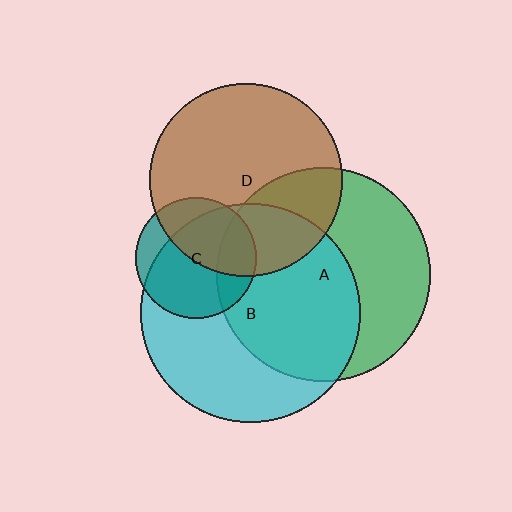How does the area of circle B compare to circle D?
Approximately 1.3 times.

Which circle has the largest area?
Circle B (cyan).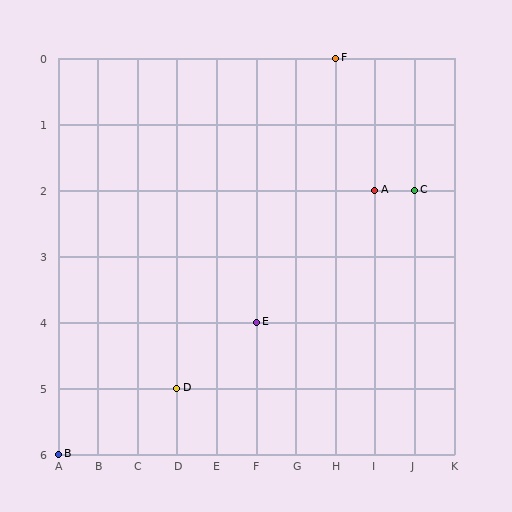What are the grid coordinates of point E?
Point E is at grid coordinates (F, 4).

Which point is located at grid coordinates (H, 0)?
Point F is at (H, 0).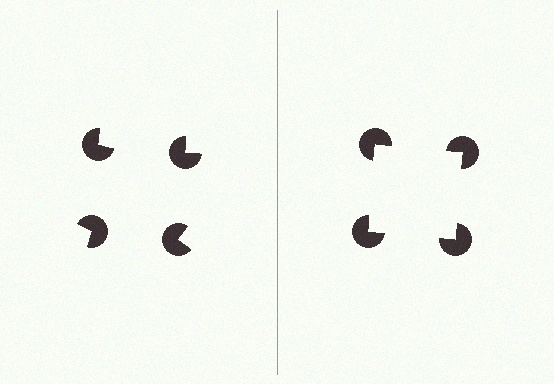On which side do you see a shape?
An illusory square appears on the right side. On the left side the wedge cuts are rotated, so no coherent shape forms.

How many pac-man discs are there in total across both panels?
8 — 4 on each side.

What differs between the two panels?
The pac-man discs are positioned identically on both sides; only the wedge orientations differ. On the right they align to a square; on the left they are misaligned.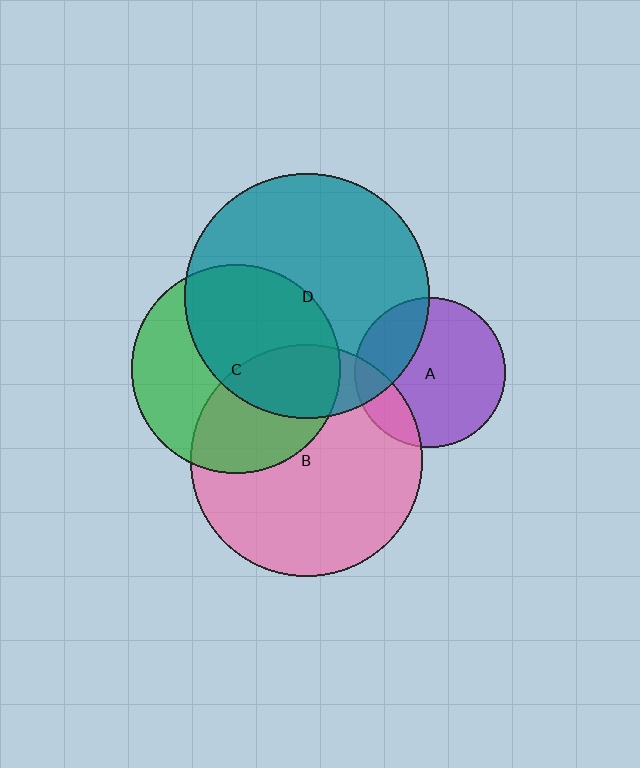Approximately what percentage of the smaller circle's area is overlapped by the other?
Approximately 20%.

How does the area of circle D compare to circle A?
Approximately 2.7 times.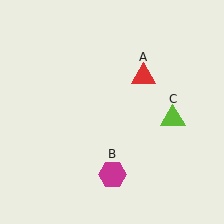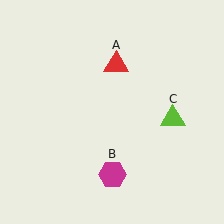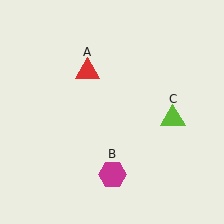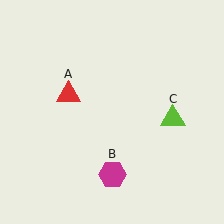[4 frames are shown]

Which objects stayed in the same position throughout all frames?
Magenta hexagon (object B) and lime triangle (object C) remained stationary.